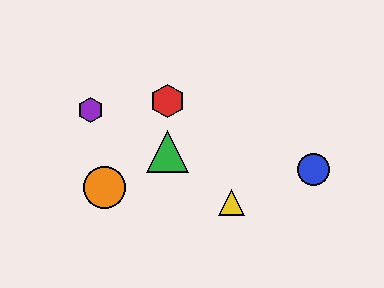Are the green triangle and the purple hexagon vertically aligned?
No, the green triangle is at x≈168 and the purple hexagon is at x≈91.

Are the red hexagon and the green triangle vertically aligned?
Yes, both are at x≈168.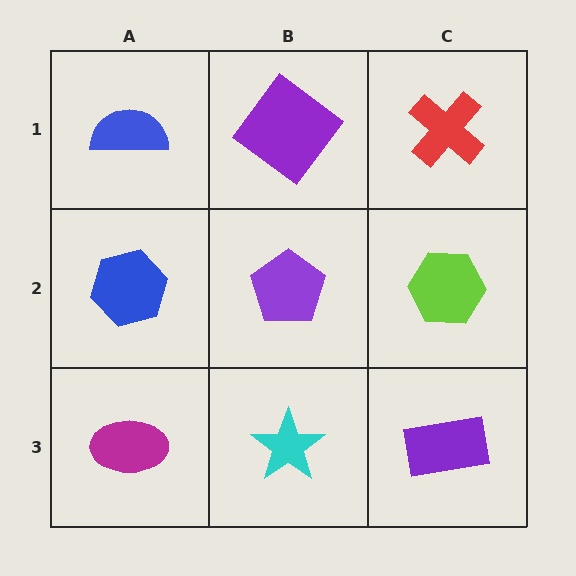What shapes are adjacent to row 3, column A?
A blue hexagon (row 2, column A), a cyan star (row 3, column B).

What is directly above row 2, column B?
A purple diamond.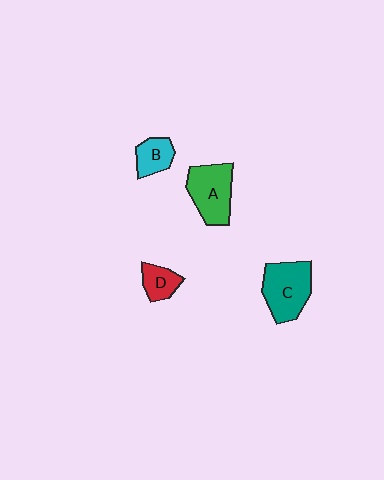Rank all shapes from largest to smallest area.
From largest to smallest: C (teal), A (green), B (cyan), D (red).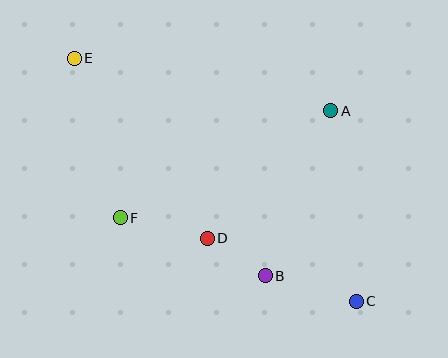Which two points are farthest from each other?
Points C and E are farthest from each other.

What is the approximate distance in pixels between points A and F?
The distance between A and F is approximately 236 pixels.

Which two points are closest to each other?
Points B and D are closest to each other.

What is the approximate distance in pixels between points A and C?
The distance between A and C is approximately 192 pixels.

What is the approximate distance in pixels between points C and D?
The distance between C and D is approximately 162 pixels.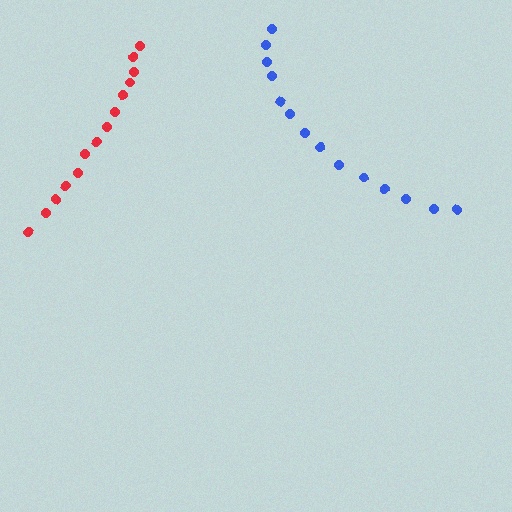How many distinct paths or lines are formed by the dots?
There are 2 distinct paths.